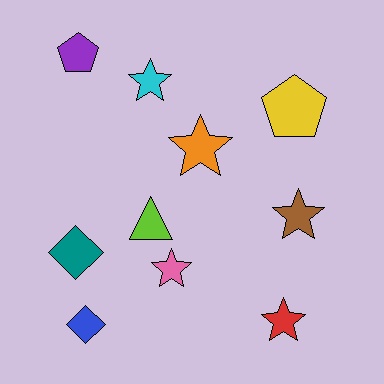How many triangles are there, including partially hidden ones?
There is 1 triangle.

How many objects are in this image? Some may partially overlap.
There are 10 objects.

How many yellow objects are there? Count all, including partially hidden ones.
There is 1 yellow object.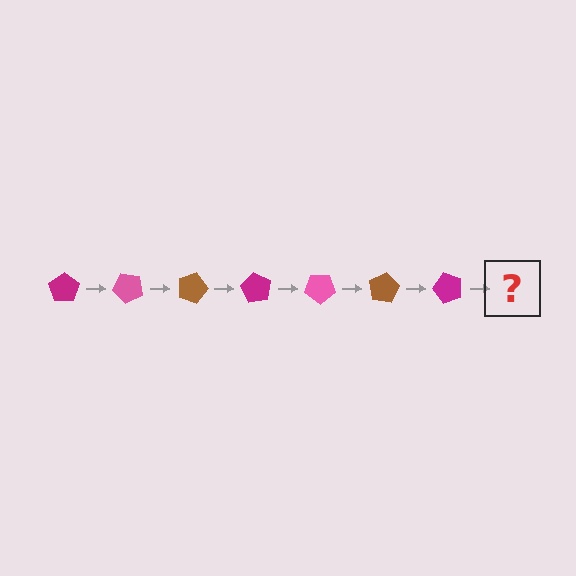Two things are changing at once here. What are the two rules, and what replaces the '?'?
The two rules are that it rotates 45 degrees each step and the color cycles through magenta, pink, and brown. The '?' should be a pink pentagon, rotated 315 degrees from the start.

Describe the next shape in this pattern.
It should be a pink pentagon, rotated 315 degrees from the start.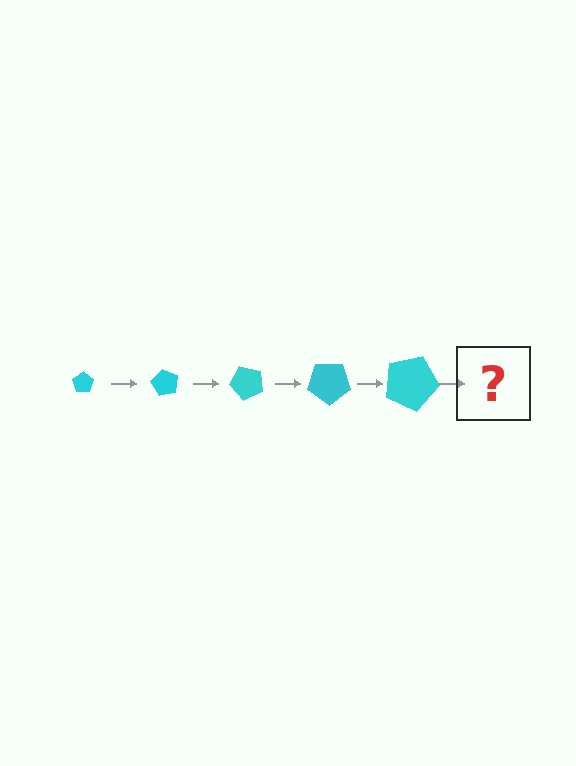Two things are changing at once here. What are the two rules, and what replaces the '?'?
The two rules are that the pentagon grows larger each step and it rotates 60 degrees each step. The '?' should be a pentagon, larger than the previous one and rotated 300 degrees from the start.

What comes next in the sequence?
The next element should be a pentagon, larger than the previous one and rotated 300 degrees from the start.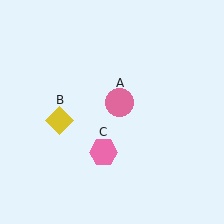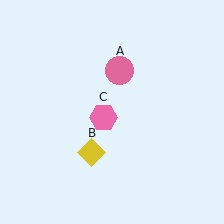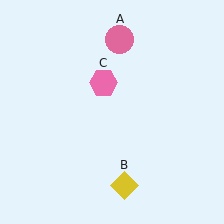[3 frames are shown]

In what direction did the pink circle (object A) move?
The pink circle (object A) moved up.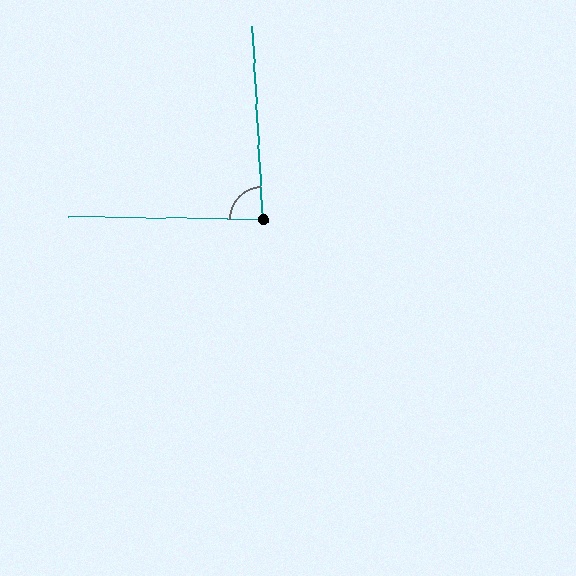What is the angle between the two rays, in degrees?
Approximately 86 degrees.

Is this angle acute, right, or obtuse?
It is approximately a right angle.